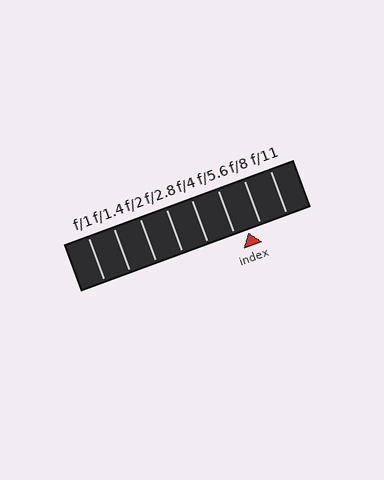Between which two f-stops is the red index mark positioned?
The index mark is between f/5.6 and f/8.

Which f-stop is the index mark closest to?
The index mark is closest to f/8.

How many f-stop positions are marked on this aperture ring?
There are 8 f-stop positions marked.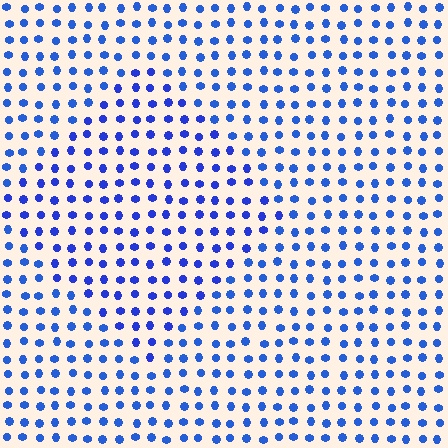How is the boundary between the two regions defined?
The boundary is defined purely by a slight shift in hue (about 13 degrees). Spacing, size, and orientation are identical on both sides.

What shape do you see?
I see a diamond.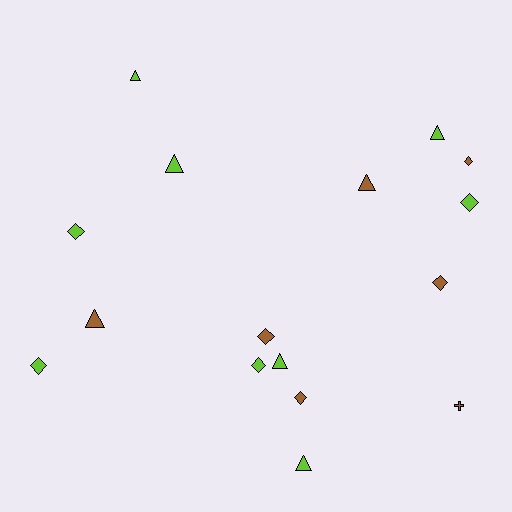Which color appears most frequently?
Lime, with 9 objects.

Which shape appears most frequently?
Diamond, with 8 objects.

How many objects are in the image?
There are 16 objects.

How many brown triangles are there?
There are 2 brown triangles.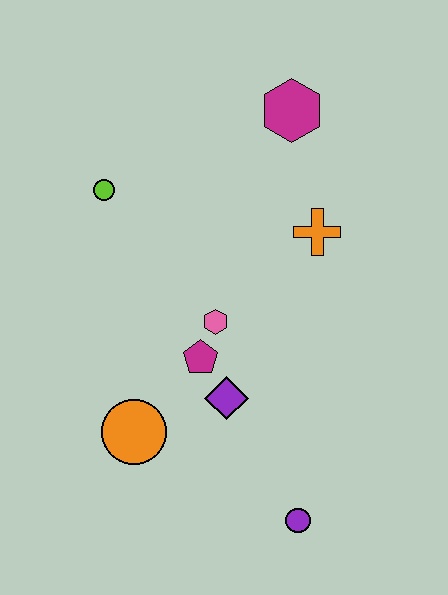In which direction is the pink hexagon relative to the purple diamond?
The pink hexagon is above the purple diamond.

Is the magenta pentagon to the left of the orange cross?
Yes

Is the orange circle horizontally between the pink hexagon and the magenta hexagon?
No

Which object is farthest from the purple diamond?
The magenta hexagon is farthest from the purple diamond.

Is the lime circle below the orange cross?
No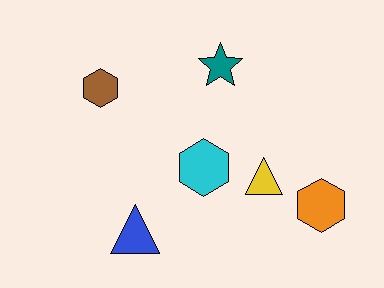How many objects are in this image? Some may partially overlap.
There are 6 objects.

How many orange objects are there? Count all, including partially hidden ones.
There is 1 orange object.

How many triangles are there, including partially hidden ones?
There are 2 triangles.